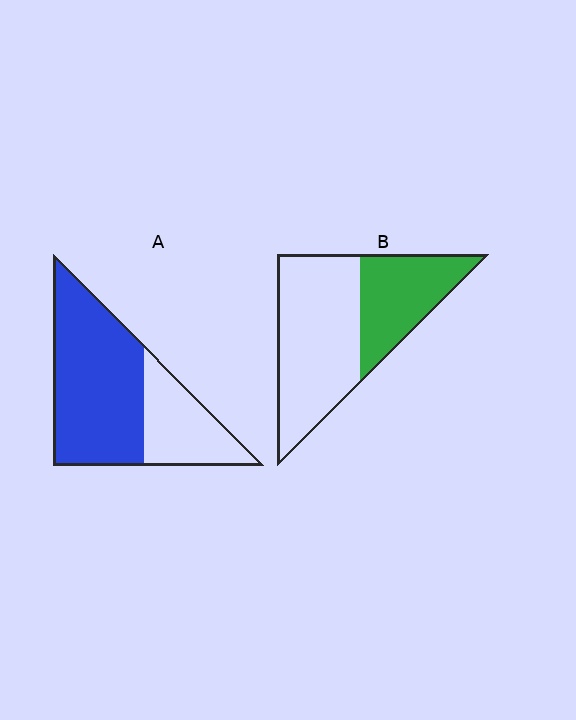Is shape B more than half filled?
No.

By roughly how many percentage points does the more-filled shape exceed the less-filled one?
By roughly 30 percentage points (A over B).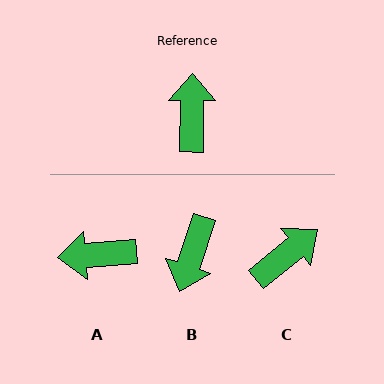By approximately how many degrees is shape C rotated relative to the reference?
Approximately 50 degrees clockwise.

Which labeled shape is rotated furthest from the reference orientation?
B, about 162 degrees away.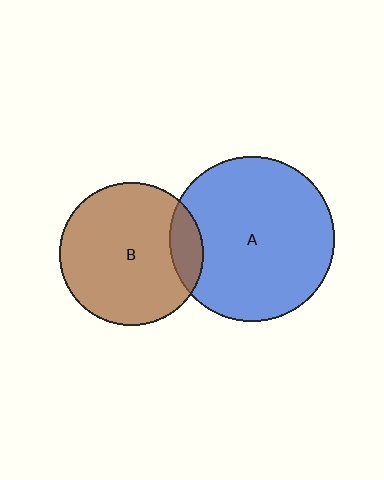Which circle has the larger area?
Circle A (blue).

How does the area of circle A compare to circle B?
Approximately 1.3 times.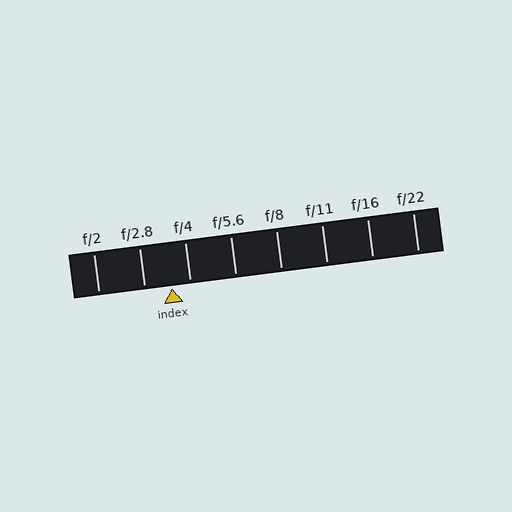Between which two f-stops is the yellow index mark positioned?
The index mark is between f/2.8 and f/4.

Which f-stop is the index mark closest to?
The index mark is closest to f/4.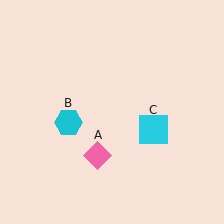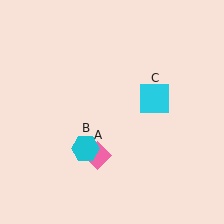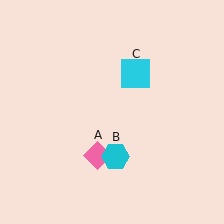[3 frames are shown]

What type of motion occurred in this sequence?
The cyan hexagon (object B), cyan square (object C) rotated counterclockwise around the center of the scene.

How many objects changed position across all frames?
2 objects changed position: cyan hexagon (object B), cyan square (object C).